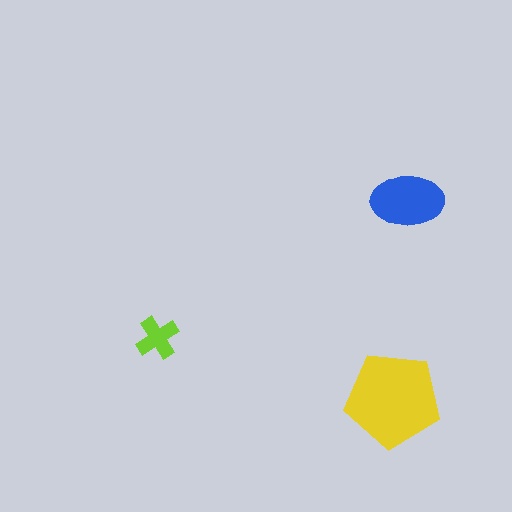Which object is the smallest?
The lime cross.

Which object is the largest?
The yellow pentagon.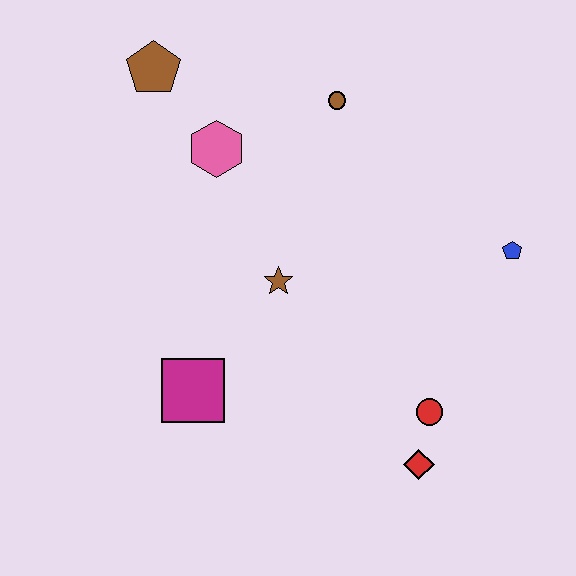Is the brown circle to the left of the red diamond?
Yes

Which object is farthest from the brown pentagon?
The red diamond is farthest from the brown pentagon.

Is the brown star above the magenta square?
Yes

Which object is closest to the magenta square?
The brown star is closest to the magenta square.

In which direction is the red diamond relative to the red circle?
The red diamond is below the red circle.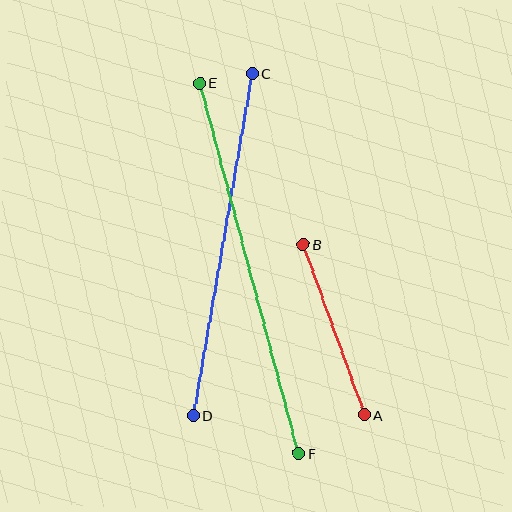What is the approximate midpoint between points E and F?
The midpoint is at approximately (249, 268) pixels.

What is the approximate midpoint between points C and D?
The midpoint is at approximately (223, 244) pixels.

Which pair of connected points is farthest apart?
Points E and F are farthest apart.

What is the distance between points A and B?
The distance is approximately 181 pixels.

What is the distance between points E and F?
The distance is approximately 383 pixels.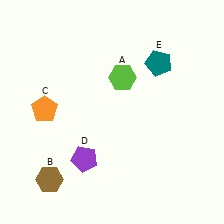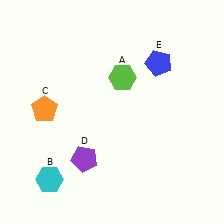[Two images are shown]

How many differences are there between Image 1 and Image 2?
There are 2 differences between the two images.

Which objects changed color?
B changed from brown to cyan. E changed from teal to blue.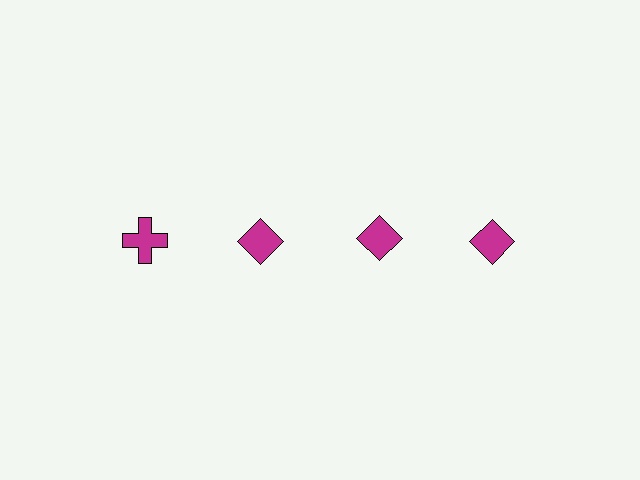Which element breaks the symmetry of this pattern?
The magenta cross in the top row, leftmost column breaks the symmetry. All other shapes are magenta diamonds.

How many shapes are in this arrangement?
There are 4 shapes arranged in a grid pattern.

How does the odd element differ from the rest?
It has a different shape: cross instead of diamond.